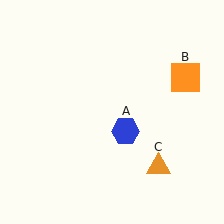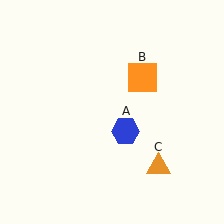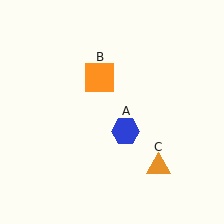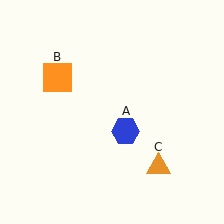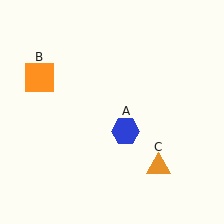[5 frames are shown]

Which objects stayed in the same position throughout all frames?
Blue hexagon (object A) and orange triangle (object C) remained stationary.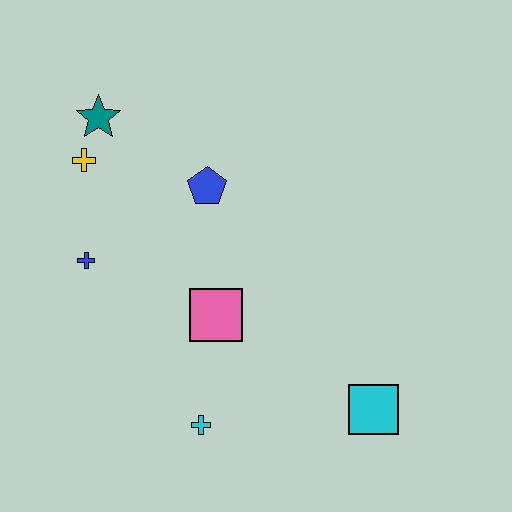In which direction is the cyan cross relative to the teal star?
The cyan cross is below the teal star.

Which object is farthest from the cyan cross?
The teal star is farthest from the cyan cross.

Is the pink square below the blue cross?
Yes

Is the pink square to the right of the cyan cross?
Yes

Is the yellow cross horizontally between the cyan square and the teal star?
No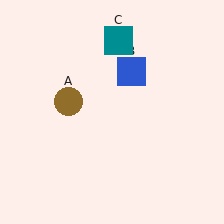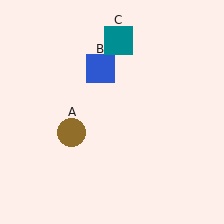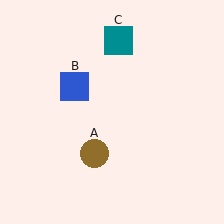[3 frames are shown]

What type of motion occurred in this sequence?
The brown circle (object A), blue square (object B) rotated counterclockwise around the center of the scene.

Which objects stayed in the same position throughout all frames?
Teal square (object C) remained stationary.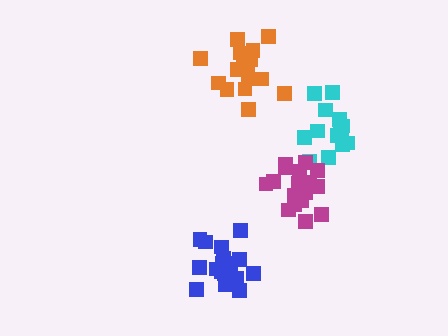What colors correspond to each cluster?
The clusters are colored: blue, cyan, magenta, orange.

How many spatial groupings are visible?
There are 4 spatial groupings.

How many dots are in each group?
Group 1: 18 dots, Group 2: 14 dots, Group 3: 19 dots, Group 4: 16 dots (67 total).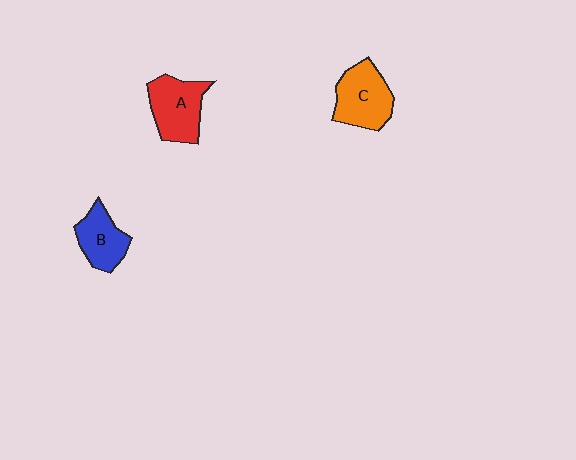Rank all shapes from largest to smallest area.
From largest to smallest: C (orange), A (red), B (blue).